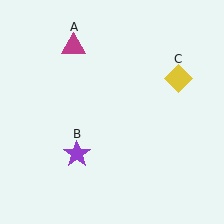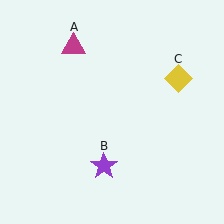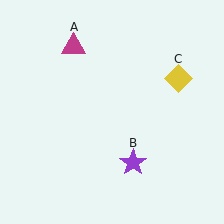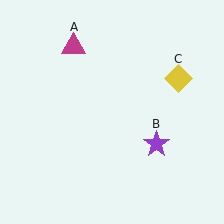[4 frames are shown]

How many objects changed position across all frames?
1 object changed position: purple star (object B).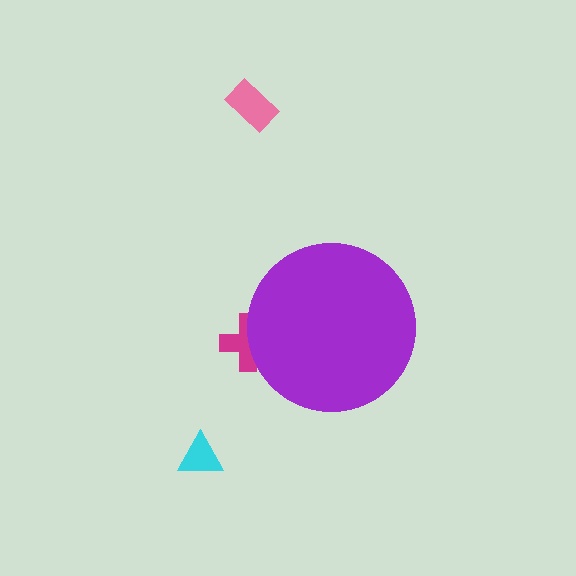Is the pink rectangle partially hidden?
No, the pink rectangle is fully visible.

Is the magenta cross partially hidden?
Yes, the magenta cross is partially hidden behind the purple circle.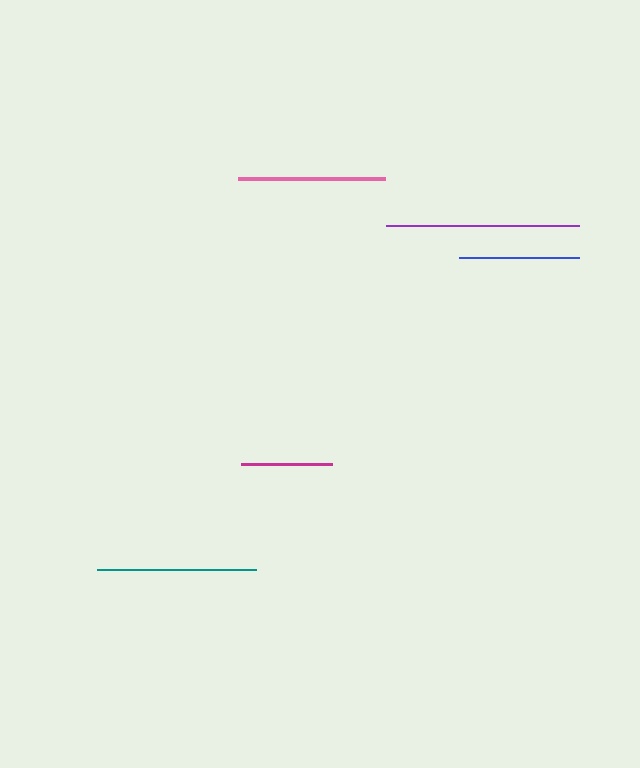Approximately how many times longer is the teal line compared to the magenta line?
The teal line is approximately 1.7 times the length of the magenta line.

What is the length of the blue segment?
The blue segment is approximately 120 pixels long.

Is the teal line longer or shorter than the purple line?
The purple line is longer than the teal line.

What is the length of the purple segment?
The purple segment is approximately 193 pixels long.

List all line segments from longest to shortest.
From longest to shortest: purple, teal, pink, blue, magenta.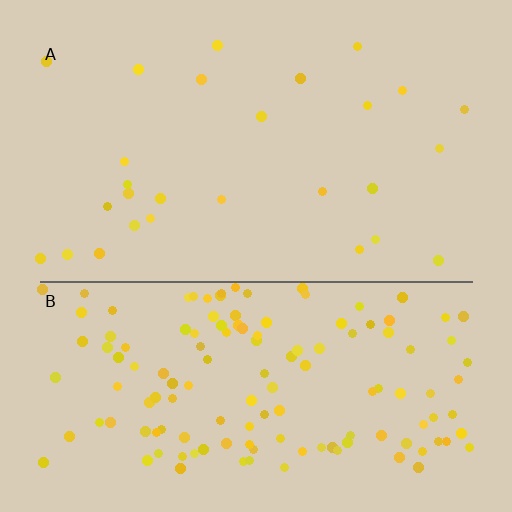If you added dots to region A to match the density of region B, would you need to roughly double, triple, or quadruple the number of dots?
Approximately quadruple.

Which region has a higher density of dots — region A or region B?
B (the bottom).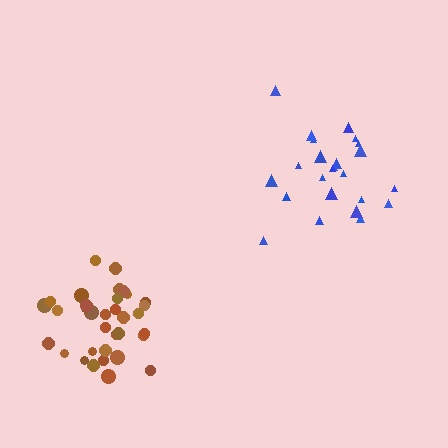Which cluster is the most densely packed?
Brown.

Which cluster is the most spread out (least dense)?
Blue.